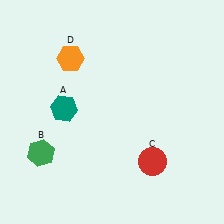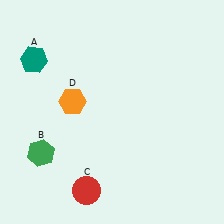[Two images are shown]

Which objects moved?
The objects that moved are: the teal hexagon (A), the red circle (C), the orange hexagon (D).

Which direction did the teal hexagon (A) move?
The teal hexagon (A) moved up.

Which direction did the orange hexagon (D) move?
The orange hexagon (D) moved down.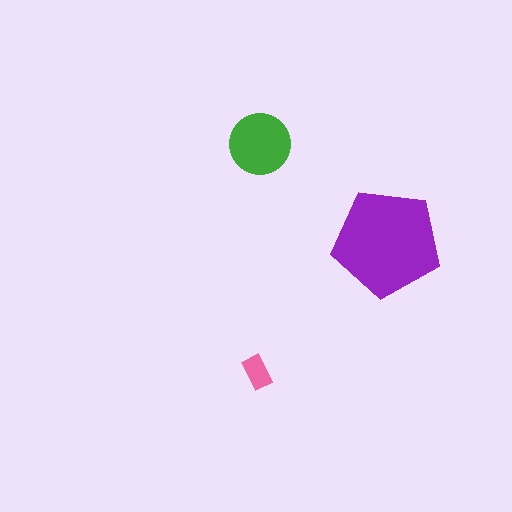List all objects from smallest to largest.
The pink rectangle, the green circle, the purple pentagon.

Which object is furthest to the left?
The pink rectangle is leftmost.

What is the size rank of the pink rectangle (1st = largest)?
3rd.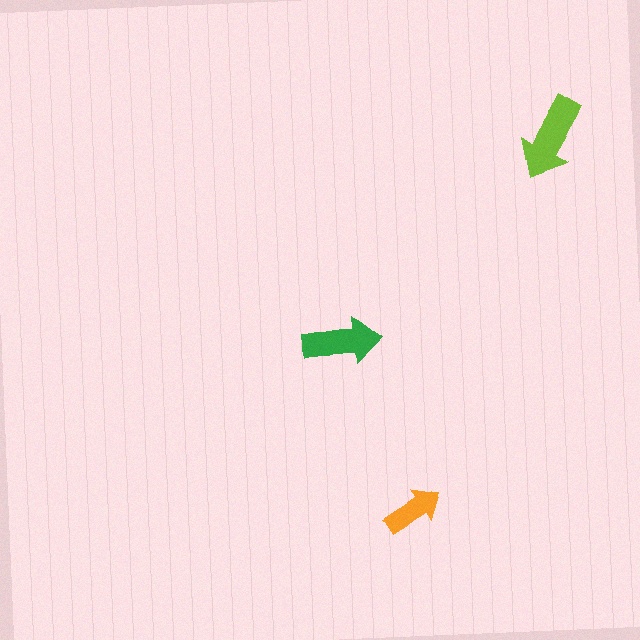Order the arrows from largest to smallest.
the lime one, the green one, the orange one.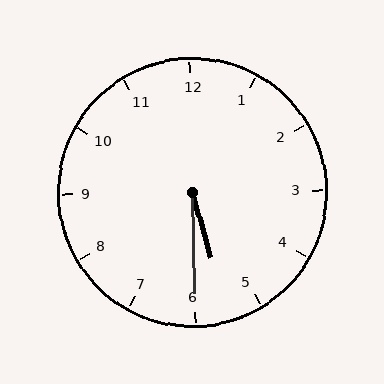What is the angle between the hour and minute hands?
Approximately 15 degrees.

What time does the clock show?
5:30.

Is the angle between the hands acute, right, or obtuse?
It is acute.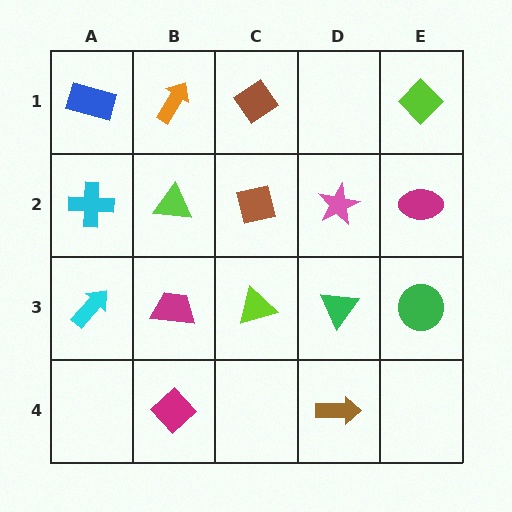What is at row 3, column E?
A green circle.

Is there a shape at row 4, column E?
No, that cell is empty.